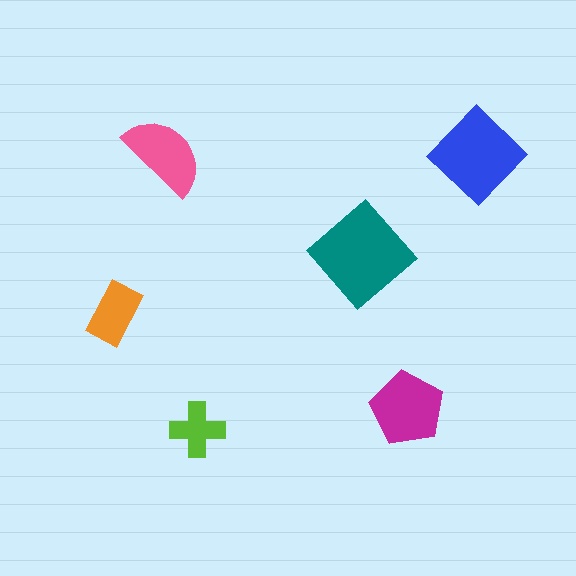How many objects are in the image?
There are 6 objects in the image.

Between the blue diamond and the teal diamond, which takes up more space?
The teal diamond.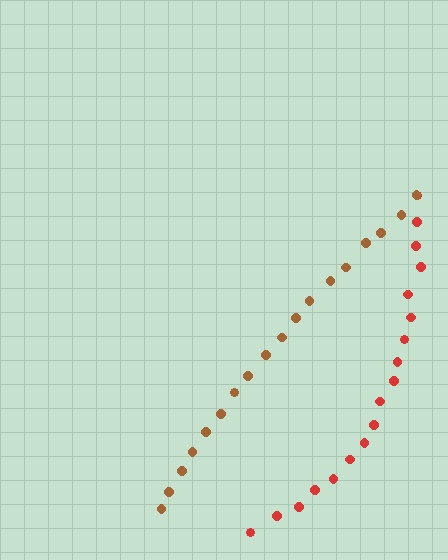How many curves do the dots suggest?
There are 2 distinct paths.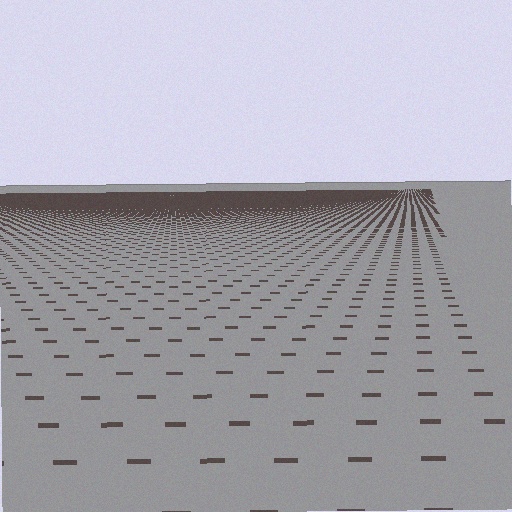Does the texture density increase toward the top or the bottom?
Density increases toward the top.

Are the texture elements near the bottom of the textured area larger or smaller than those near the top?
Larger. Near the bottom, elements are closer to the viewer and appear at a bigger on-screen size.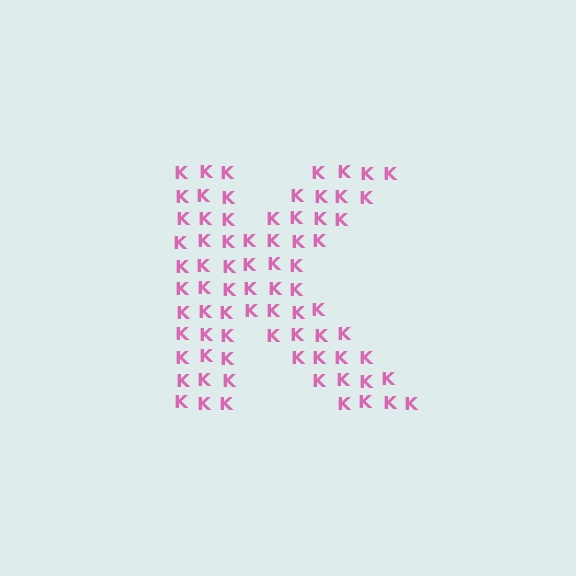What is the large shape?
The large shape is the letter K.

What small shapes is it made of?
It is made of small letter K's.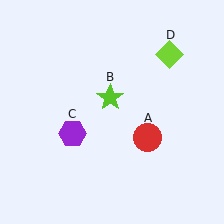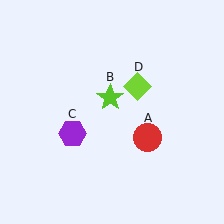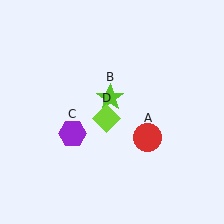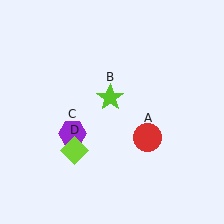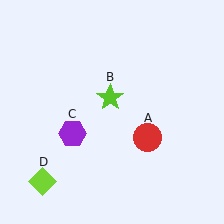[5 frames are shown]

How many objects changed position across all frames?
1 object changed position: lime diamond (object D).